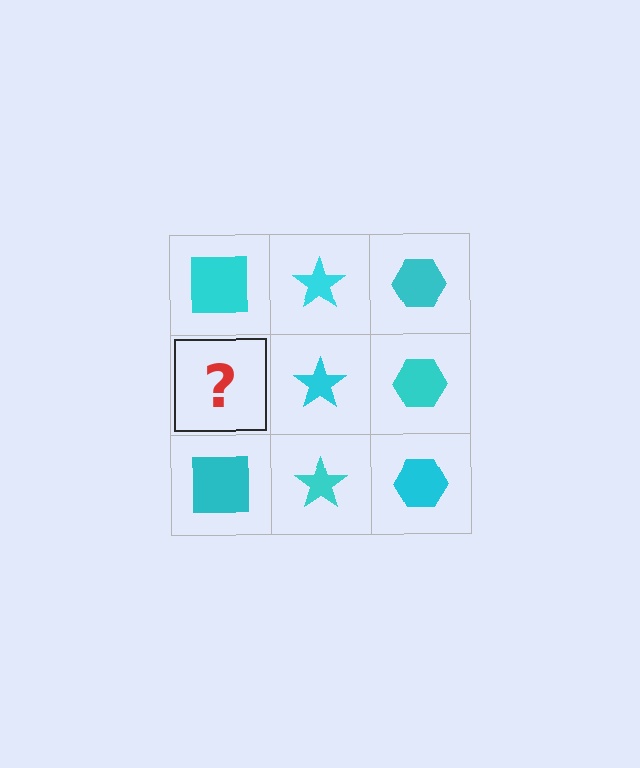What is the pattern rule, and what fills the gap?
The rule is that each column has a consistent shape. The gap should be filled with a cyan square.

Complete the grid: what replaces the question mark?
The question mark should be replaced with a cyan square.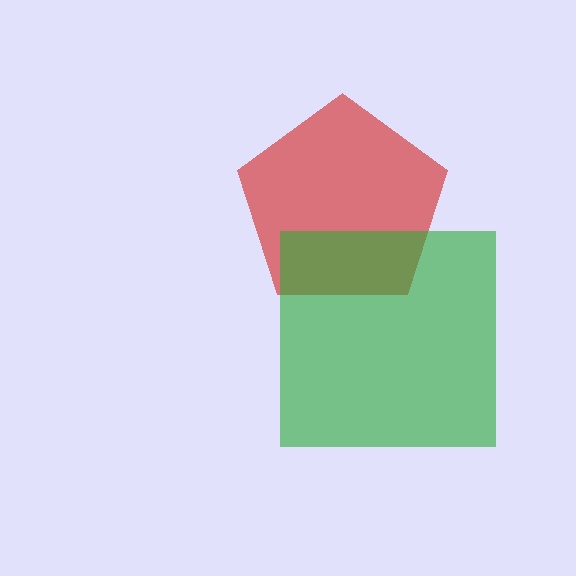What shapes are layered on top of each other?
The layered shapes are: a red pentagon, a green square.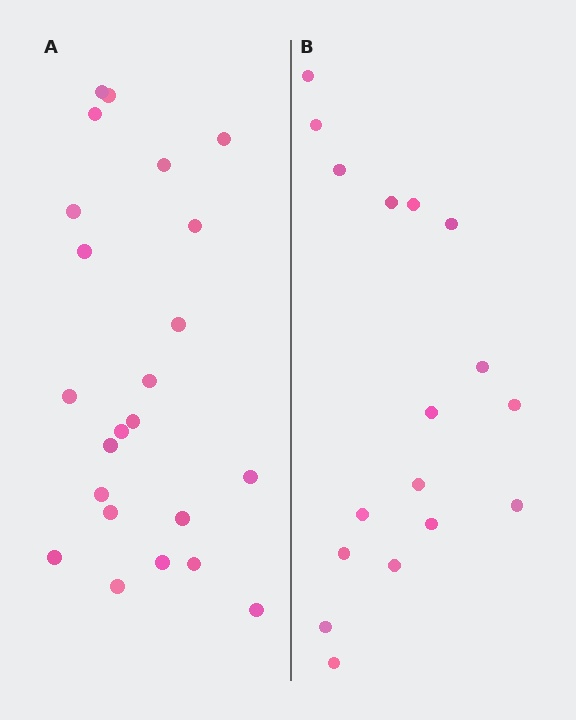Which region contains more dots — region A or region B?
Region A (the left region) has more dots.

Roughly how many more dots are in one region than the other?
Region A has about 6 more dots than region B.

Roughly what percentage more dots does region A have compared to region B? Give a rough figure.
About 35% more.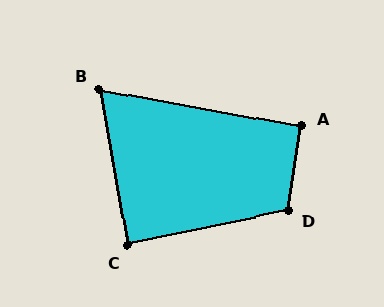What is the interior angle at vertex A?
Approximately 92 degrees (approximately right).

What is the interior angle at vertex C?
Approximately 88 degrees (approximately right).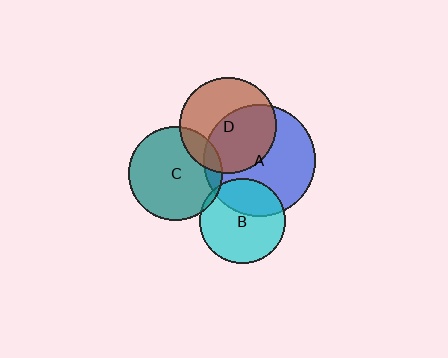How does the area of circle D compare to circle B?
Approximately 1.3 times.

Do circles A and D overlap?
Yes.